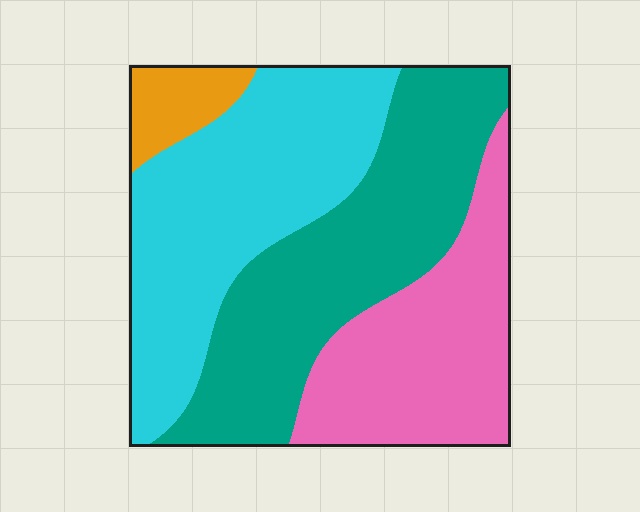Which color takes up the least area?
Orange, at roughly 5%.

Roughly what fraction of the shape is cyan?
Cyan covers roughly 35% of the shape.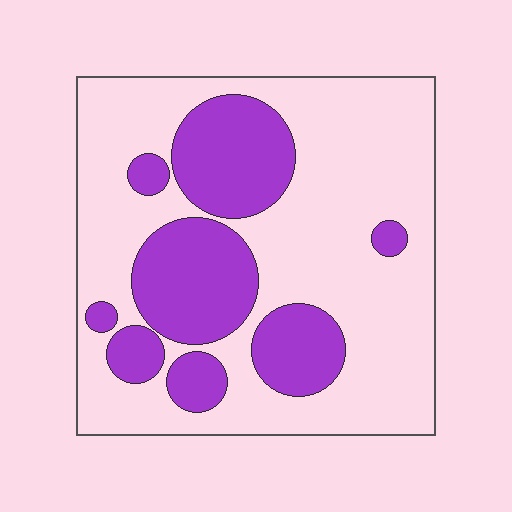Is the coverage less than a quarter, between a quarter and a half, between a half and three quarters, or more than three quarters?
Between a quarter and a half.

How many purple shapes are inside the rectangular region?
8.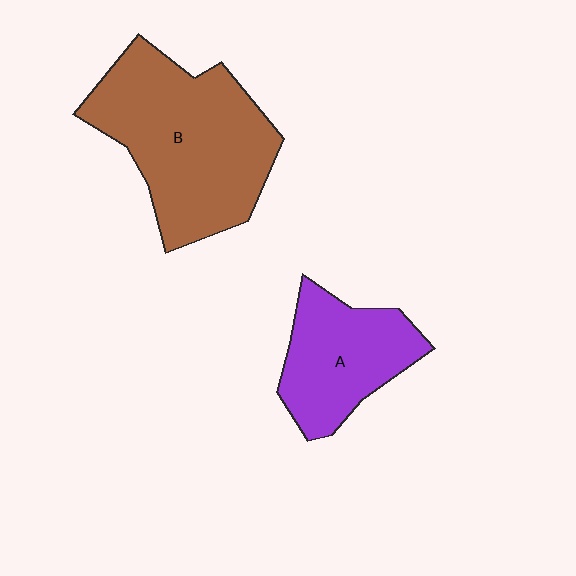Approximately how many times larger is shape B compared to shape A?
Approximately 1.7 times.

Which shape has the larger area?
Shape B (brown).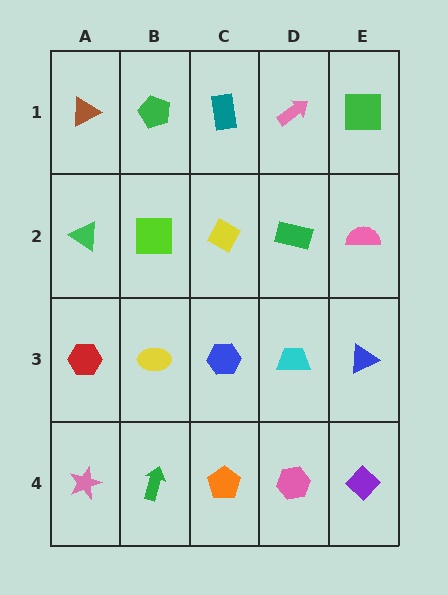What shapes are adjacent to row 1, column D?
A green rectangle (row 2, column D), a teal rectangle (row 1, column C), a green square (row 1, column E).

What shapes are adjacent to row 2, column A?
A brown triangle (row 1, column A), a red hexagon (row 3, column A), a lime square (row 2, column B).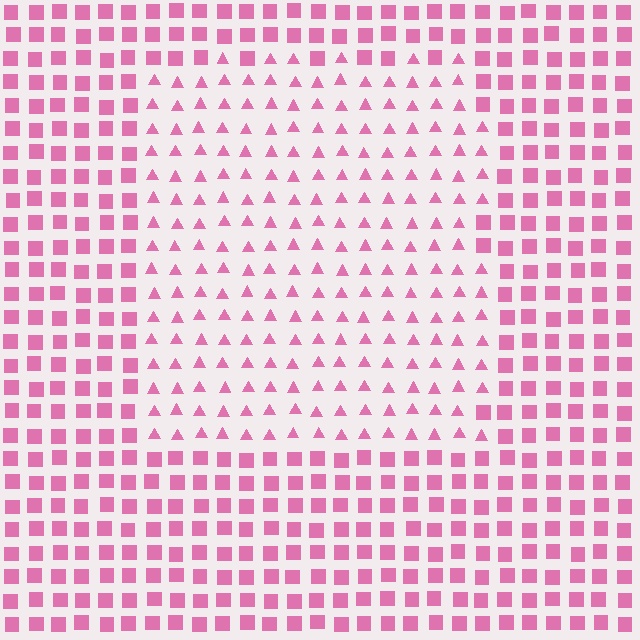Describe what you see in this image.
The image is filled with small pink elements arranged in a uniform grid. A rectangle-shaped region contains triangles, while the surrounding area contains squares. The boundary is defined purely by the change in element shape.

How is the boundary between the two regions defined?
The boundary is defined by a change in element shape: triangles inside vs. squares outside. All elements share the same color and spacing.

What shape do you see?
I see a rectangle.